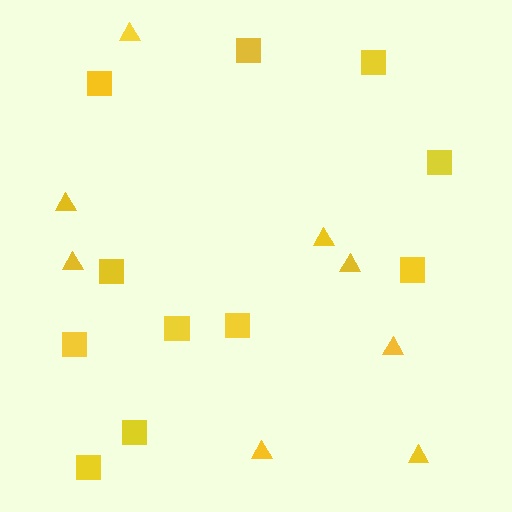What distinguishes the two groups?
There are 2 groups: one group of squares (11) and one group of triangles (8).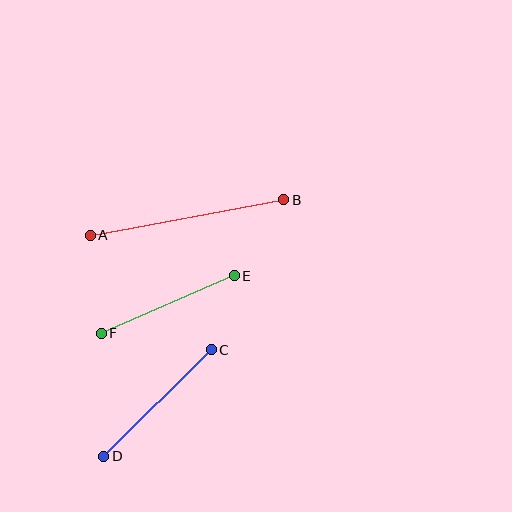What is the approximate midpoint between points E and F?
The midpoint is at approximately (168, 304) pixels.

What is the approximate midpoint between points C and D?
The midpoint is at approximately (158, 403) pixels.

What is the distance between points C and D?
The distance is approximately 151 pixels.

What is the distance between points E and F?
The distance is approximately 145 pixels.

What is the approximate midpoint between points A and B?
The midpoint is at approximately (187, 217) pixels.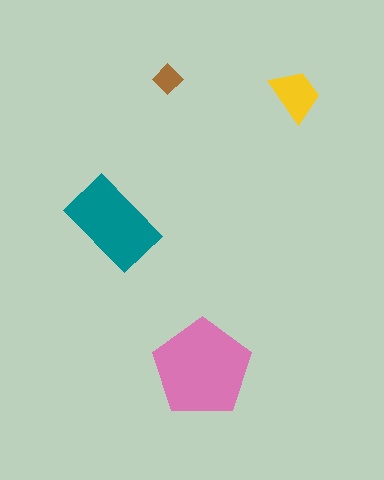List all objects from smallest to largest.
The brown diamond, the yellow trapezoid, the teal rectangle, the pink pentagon.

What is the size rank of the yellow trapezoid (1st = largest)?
3rd.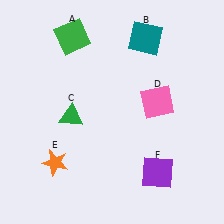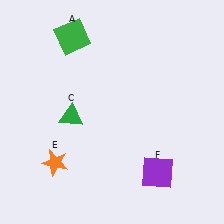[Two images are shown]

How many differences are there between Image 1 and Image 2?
There are 2 differences between the two images.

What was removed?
The teal square (B), the pink square (D) were removed in Image 2.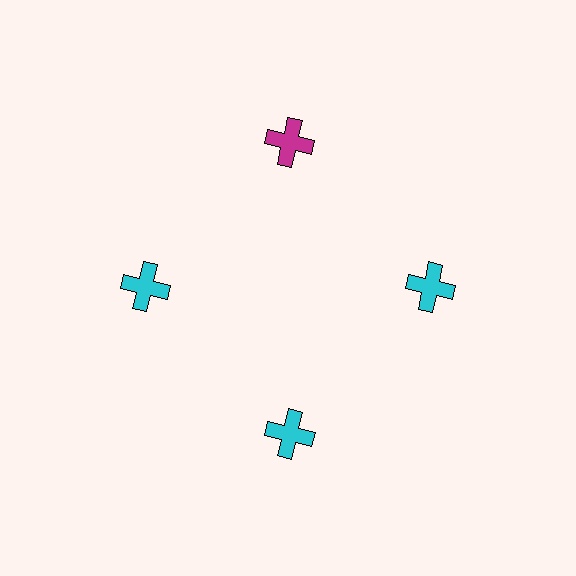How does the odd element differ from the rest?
It has a different color: magenta instead of cyan.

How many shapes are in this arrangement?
There are 4 shapes arranged in a ring pattern.